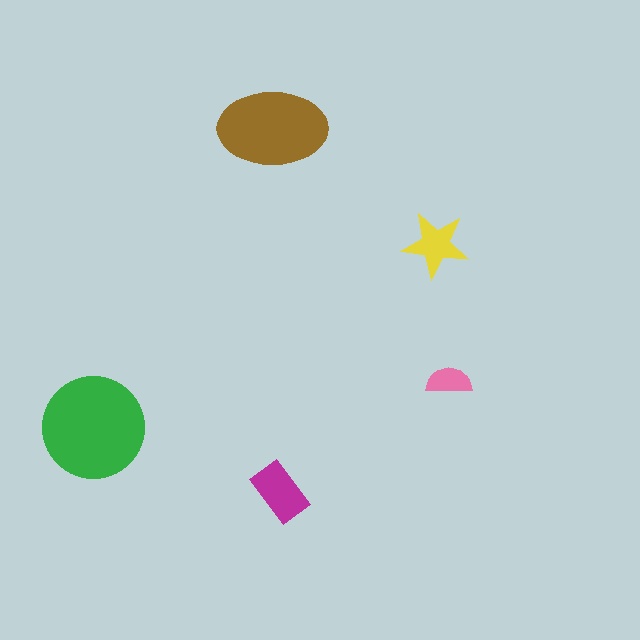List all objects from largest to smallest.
The green circle, the brown ellipse, the magenta rectangle, the yellow star, the pink semicircle.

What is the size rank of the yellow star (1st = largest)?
4th.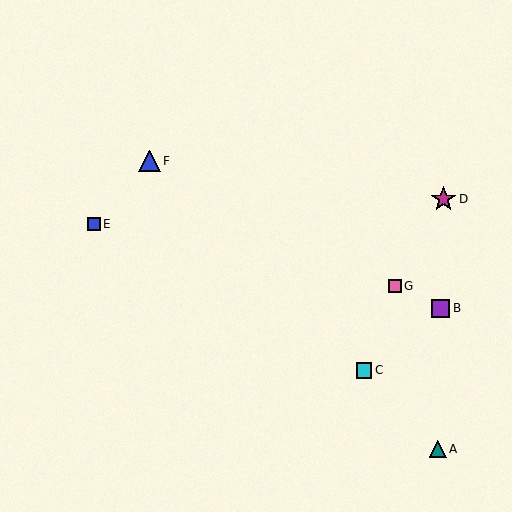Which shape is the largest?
The magenta star (labeled D) is the largest.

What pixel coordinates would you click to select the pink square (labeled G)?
Click at (395, 286) to select the pink square G.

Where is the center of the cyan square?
The center of the cyan square is at (364, 370).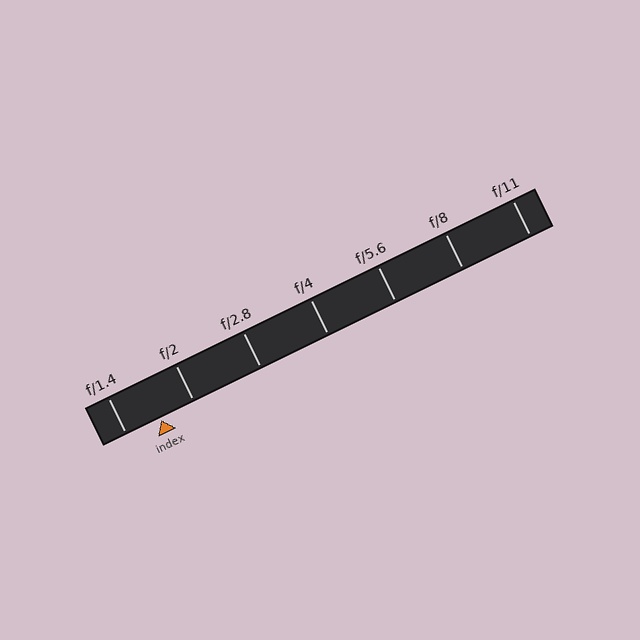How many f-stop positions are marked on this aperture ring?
There are 7 f-stop positions marked.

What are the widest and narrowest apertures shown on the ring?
The widest aperture shown is f/1.4 and the narrowest is f/11.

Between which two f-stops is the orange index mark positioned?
The index mark is between f/1.4 and f/2.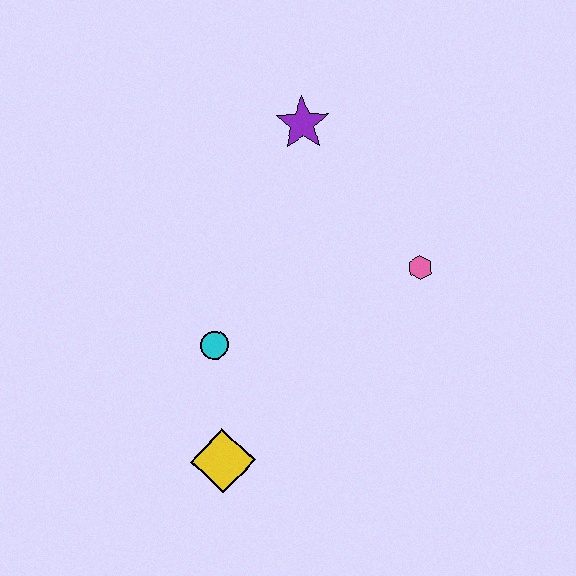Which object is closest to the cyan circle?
The yellow diamond is closest to the cyan circle.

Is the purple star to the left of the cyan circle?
No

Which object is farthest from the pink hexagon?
The yellow diamond is farthest from the pink hexagon.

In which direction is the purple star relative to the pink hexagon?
The purple star is above the pink hexagon.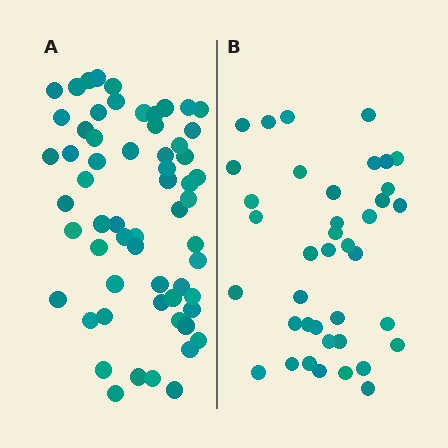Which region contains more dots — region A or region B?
Region A (the left region) has more dots.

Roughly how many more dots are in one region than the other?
Region A has approximately 20 more dots than region B.